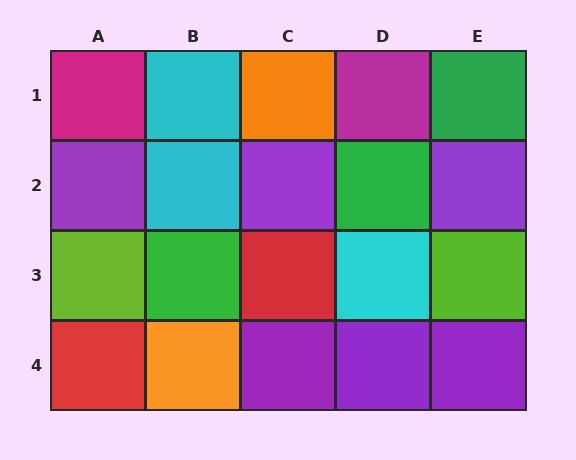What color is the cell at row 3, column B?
Green.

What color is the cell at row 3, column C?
Red.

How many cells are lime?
2 cells are lime.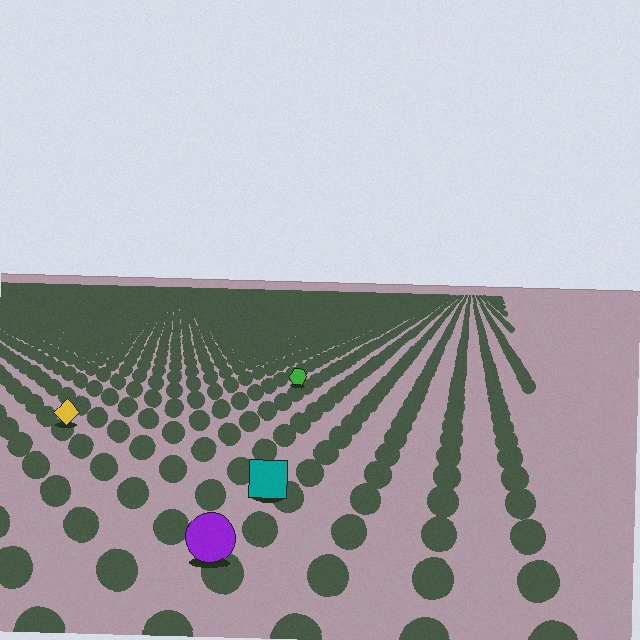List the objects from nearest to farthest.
From nearest to farthest: the purple circle, the teal square, the yellow diamond, the green hexagon.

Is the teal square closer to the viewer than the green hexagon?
Yes. The teal square is closer — you can tell from the texture gradient: the ground texture is coarser near it.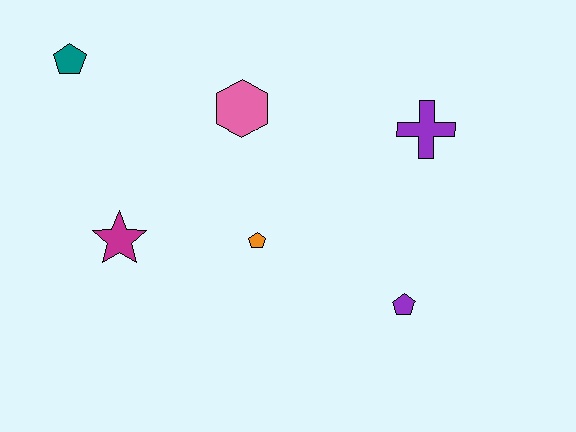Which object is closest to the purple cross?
The purple pentagon is closest to the purple cross.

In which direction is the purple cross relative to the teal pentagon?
The purple cross is to the right of the teal pentagon.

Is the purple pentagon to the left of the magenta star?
No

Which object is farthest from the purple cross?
The teal pentagon is farthest from the purple cross.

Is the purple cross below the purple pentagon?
No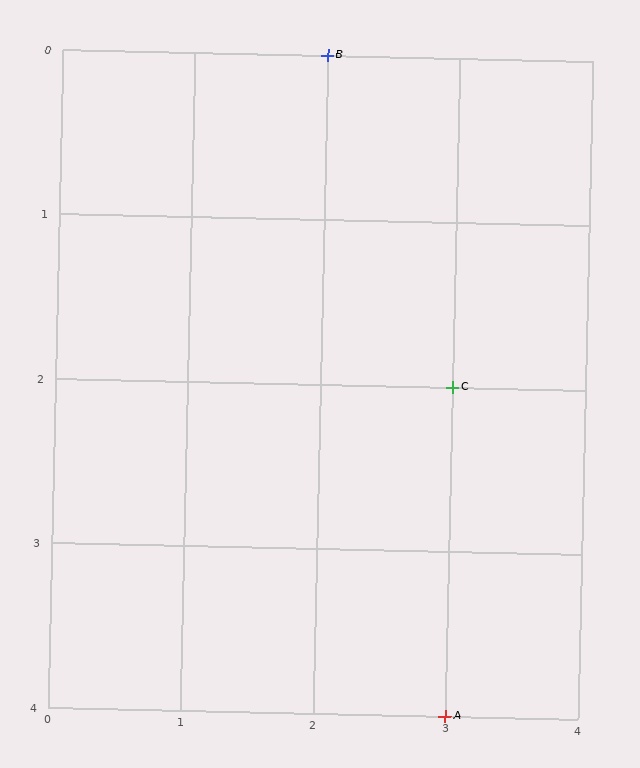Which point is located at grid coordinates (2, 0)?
Point B is at (2, 0).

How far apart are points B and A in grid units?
Points B and A are 1 column and 4 rows apart (about 4.1 grid units diagonally).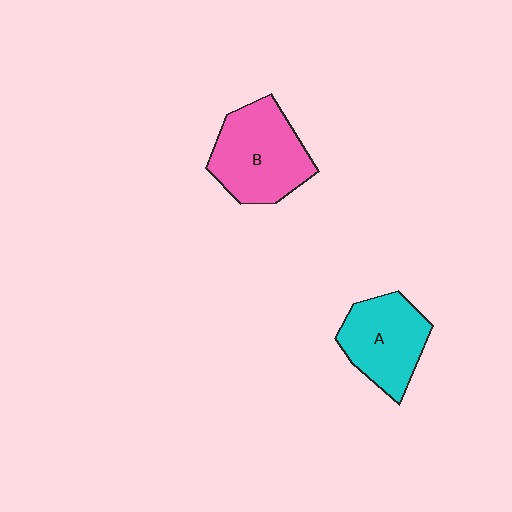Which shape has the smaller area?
Shape A (cyan).